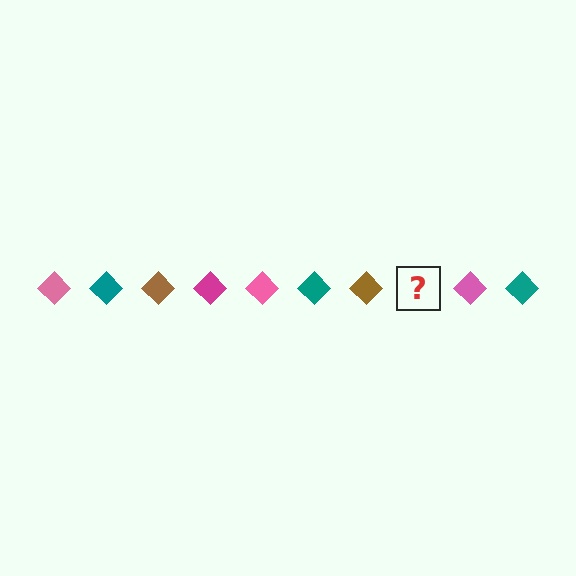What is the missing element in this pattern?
The missing element is a magenta diamond.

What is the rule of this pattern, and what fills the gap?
The rule is that the pattern cycles through pink, teal, brown, magenta diamonds. The gap should be filled with a magenta diamond.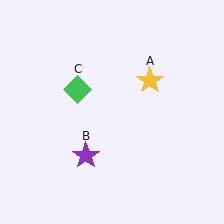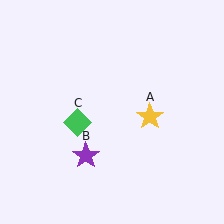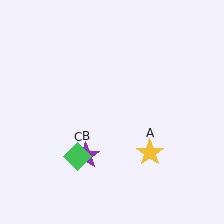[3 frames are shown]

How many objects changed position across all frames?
2 objects changed position: yellow star (object A), green diamond (object C).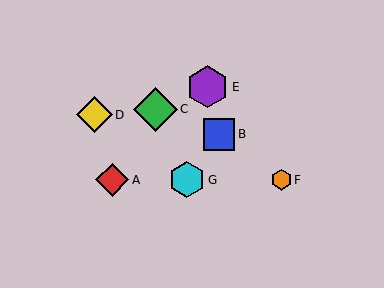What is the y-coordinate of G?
Object G is at y≈180.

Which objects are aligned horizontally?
Objects A, F, G are aligned horizontally.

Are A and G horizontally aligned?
Yes, both are at y≈180.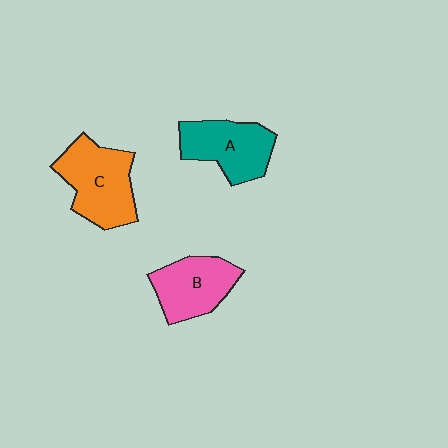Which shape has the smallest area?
Shape B (pink).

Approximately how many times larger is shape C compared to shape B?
Approximately 1.2 times.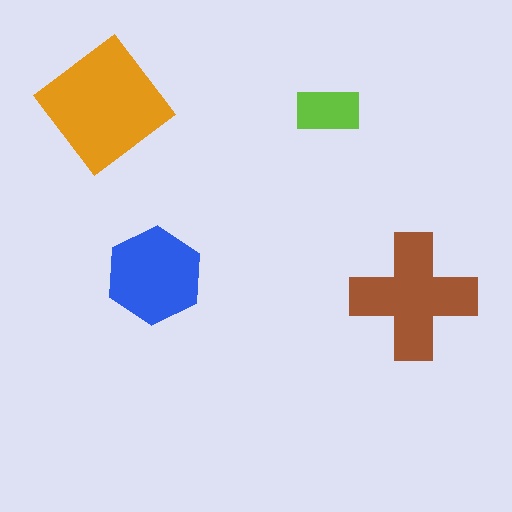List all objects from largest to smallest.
The orange diamond, the brown cross, the blue hexagon, the lime rectangle.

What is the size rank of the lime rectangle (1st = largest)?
4th.